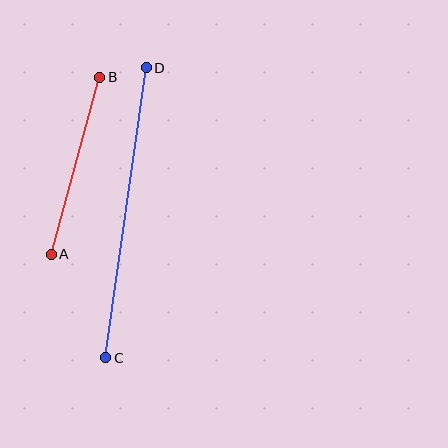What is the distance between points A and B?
The distance is approximately 184 pixels.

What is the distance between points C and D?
The distance is approximately 293 pixels.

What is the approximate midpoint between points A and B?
The midpoint is at approximately (76, 166) pixels.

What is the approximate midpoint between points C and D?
The midpoint is at approximately (126, 213) pixels.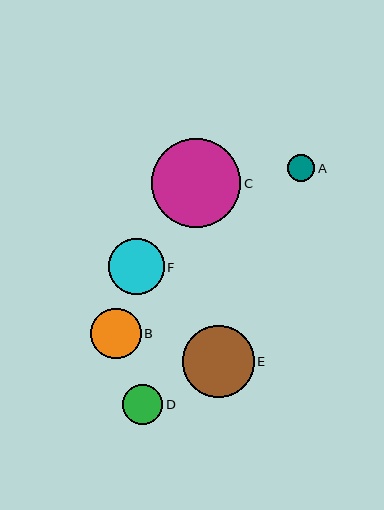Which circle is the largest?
Circle C is the largest with a size of approximately 89 pixels.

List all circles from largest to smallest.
From largest to smallest: C, E, F, B, D, A.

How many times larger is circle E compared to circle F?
Circle E is approximately 1.3 times the size of circle F.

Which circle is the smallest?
Circle A is the smallest with a size of approximately 27 pixels.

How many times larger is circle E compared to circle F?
Circle E is approximately 1.3 times the size of circle F.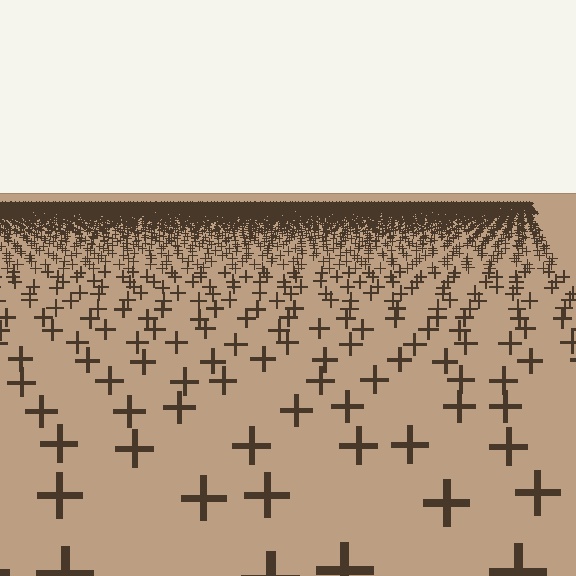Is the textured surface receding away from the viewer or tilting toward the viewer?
The surface is receding away from the viewer. Texture elements get smaller and denser toward the top.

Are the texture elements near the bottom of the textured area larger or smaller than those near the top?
Larger. Near the bottom, elements are closer to the viewer and appear at a bigger on-screen size.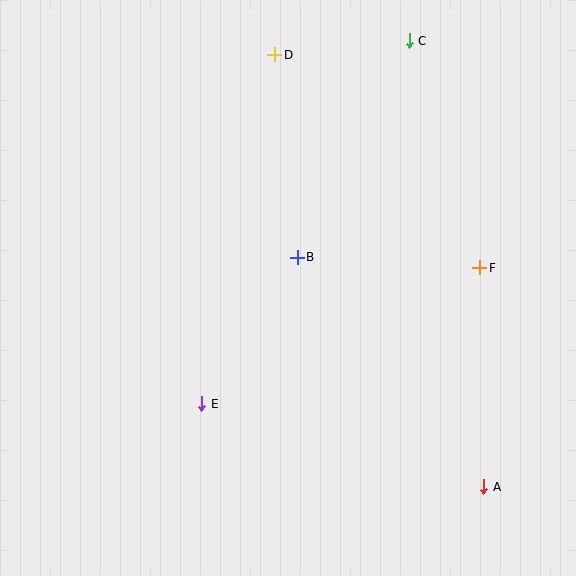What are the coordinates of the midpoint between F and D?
The midpoint between F and D is at (377, 161).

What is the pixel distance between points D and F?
The distance between D and F is 295 pixels.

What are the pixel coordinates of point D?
Point D is at (275, 55).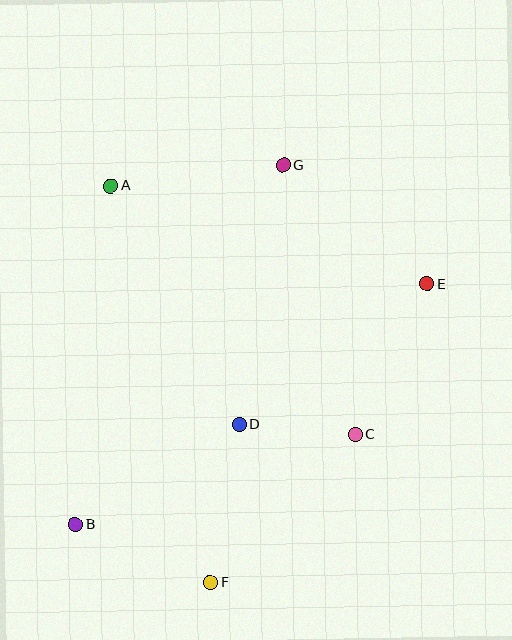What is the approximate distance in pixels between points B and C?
The distance between B and C is approximately 295 pixels.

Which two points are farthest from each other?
Points B and E are farthest from each other.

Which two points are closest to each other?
Points C and D are closest to each other.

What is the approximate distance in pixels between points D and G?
The distance between D and G is approximately 263 pixels.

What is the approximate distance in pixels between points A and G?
The distance between A and G is approximately 174 pixels.